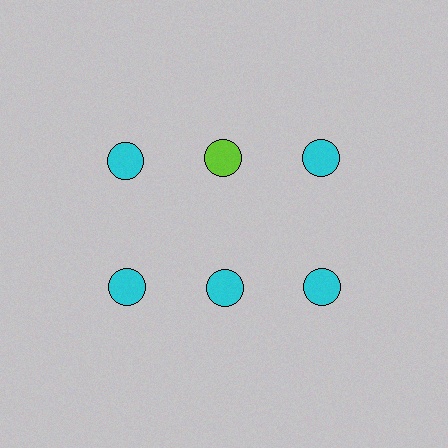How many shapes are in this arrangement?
There are 6 shapes arranged in a grid pattern.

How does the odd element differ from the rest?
It has a different color: lime instead of cyan.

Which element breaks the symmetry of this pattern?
The lime circle in the top row, second from left column breaks the symmetry. All other shapes are cyan circles.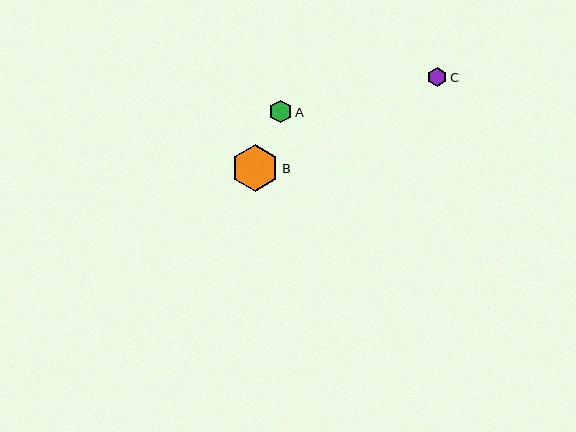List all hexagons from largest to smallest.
From largest to smallest: B, A, C.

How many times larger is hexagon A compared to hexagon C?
Hexagon A is approximately 1.2 times the size of hexagon C.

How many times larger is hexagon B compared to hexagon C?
Hexagon B is approximately 2.4 times the size of hexagon C.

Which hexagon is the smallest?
Hexagon C is the smallest with a size of approximately 19 pixels.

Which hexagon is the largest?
Hexagon B is the largest with a size of approximately 47 pixels.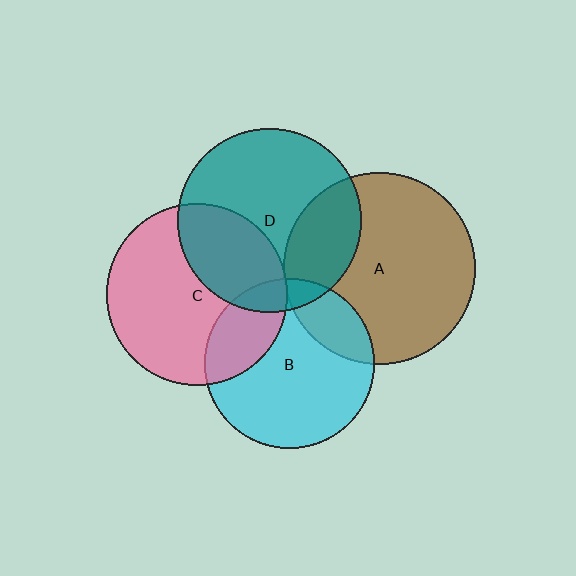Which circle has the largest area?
Circle A (brown).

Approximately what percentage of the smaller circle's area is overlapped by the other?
Approximately 20%.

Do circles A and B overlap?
Yes.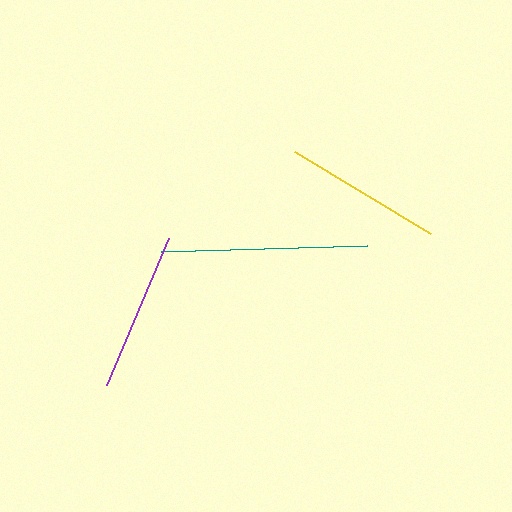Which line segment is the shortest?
The yellow line is the shortest at approximately 159 pixels.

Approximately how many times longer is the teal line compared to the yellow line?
The teal line is approximately 1.3 times the length of the yellow line.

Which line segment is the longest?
The teal line is the longest at approximately 207 pixels.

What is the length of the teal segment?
The teal segment is approximately 207 pixels long.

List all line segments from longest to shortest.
From longest to shortest: teal, purple, yellow.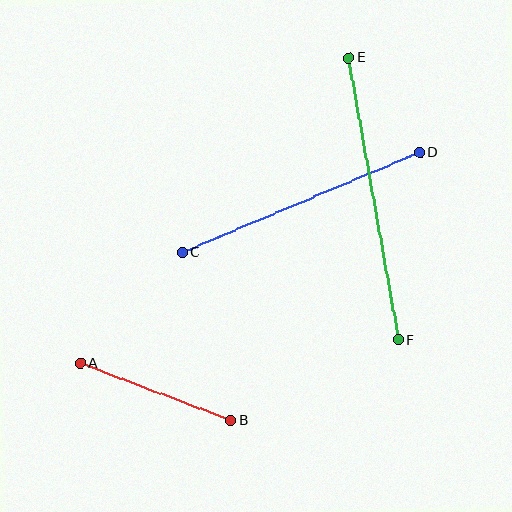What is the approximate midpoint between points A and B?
The midpoint is at approximately (155, 392) pixels.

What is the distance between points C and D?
The distance is approximately 257 pixels.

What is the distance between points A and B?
The distance is approximately 162 pixels.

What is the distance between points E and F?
The distance is approximately 287 pixels.